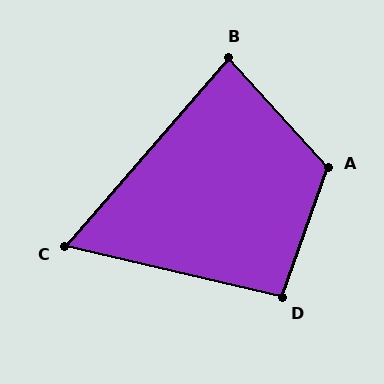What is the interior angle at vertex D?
Approximately 96 degrees (obtuse).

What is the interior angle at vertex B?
Approximately 84 degrees (acute).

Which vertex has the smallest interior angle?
C, at approximately 62 degrees.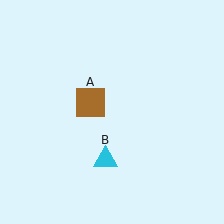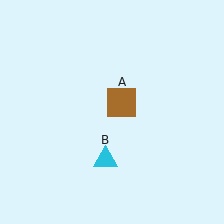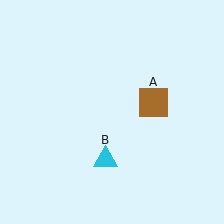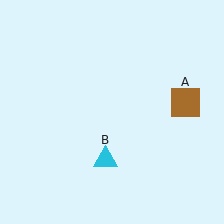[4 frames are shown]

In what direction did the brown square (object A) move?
The brown square (object A) moved right.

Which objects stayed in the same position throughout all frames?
Cyan triangle (object B) remained stationary.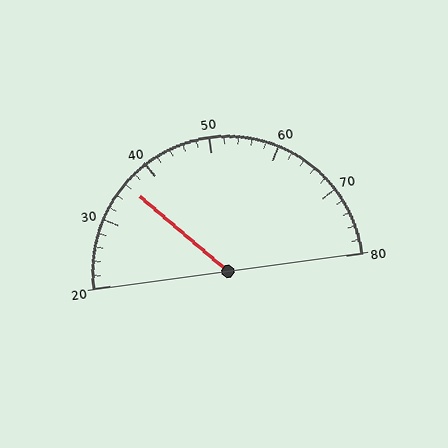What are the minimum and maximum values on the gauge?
The gauge ranges from 20 to 80.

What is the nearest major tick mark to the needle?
The nearest major tick mark is 40.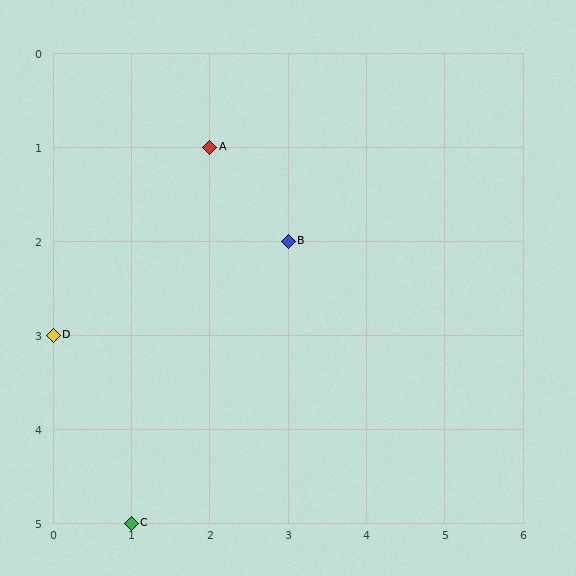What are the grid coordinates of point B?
Point B is at grid coordinates (3, 2).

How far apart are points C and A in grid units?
Points C and A are 1 column and 4 rows apart (about 4.1 grid units diagonally).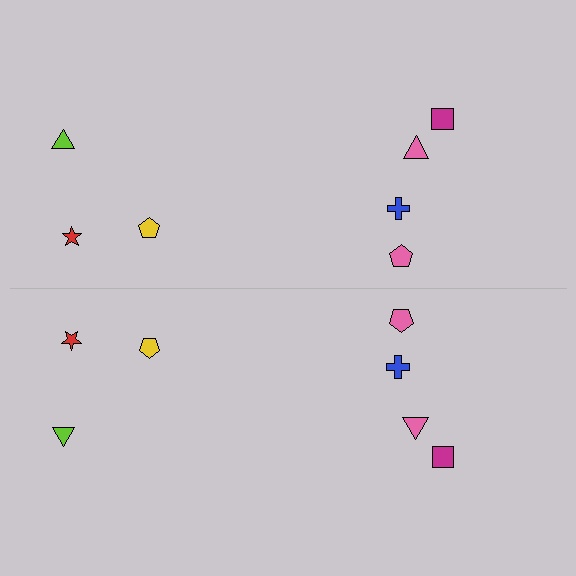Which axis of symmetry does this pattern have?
The pattern has a horizontal axis of symmetry running through the center of the image.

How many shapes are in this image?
There are 14 shapes in this image.